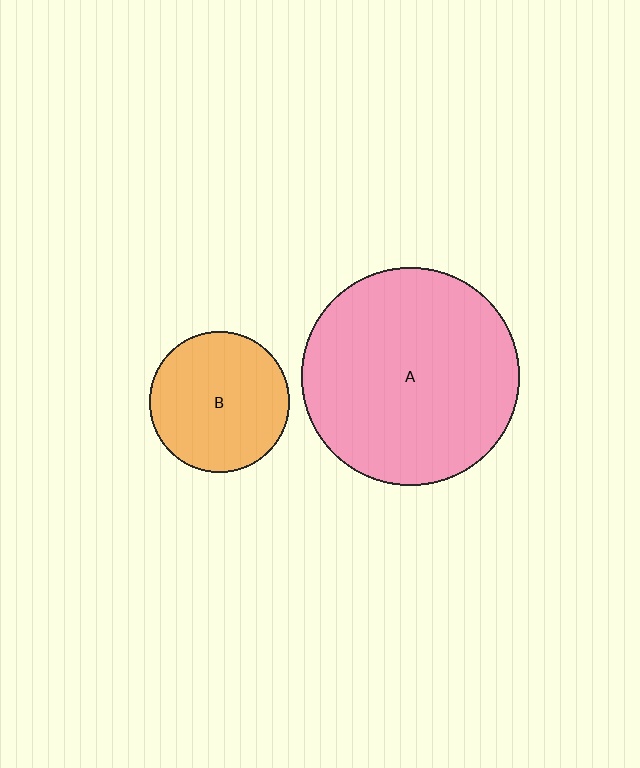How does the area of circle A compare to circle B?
Approximately 2.4 times.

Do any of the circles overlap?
No, none of the circles overlap.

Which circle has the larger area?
Circle A (pink).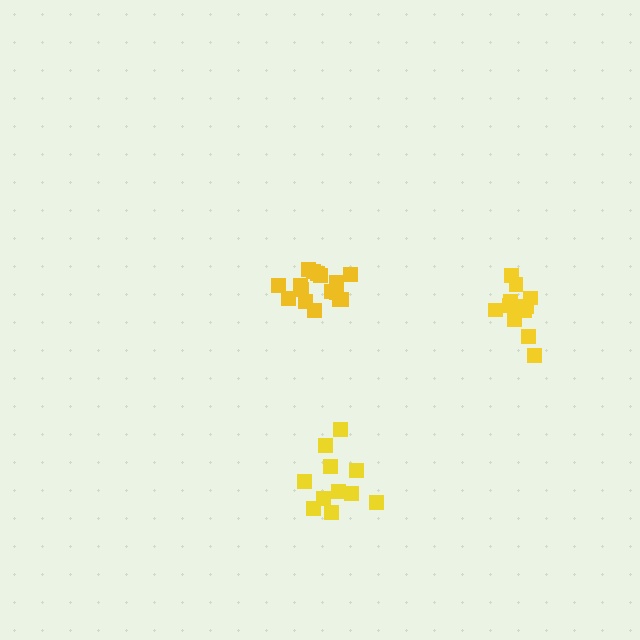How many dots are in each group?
Group 1: 11 dots, Group 2: 16 dots, Group 3: 13 dots (40 total).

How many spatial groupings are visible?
There are 3 spatial groupings.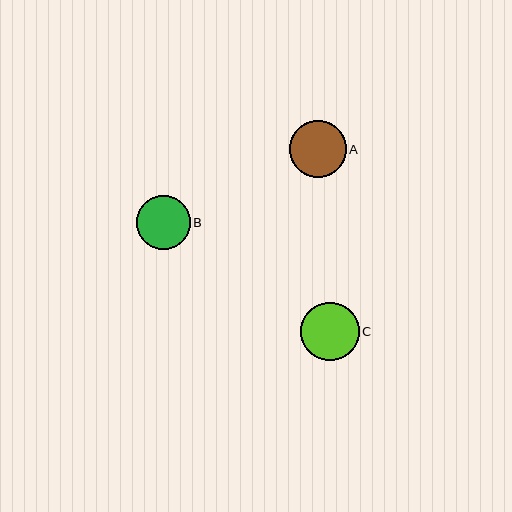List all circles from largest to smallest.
From largest to smallest: C, A, B.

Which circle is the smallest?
Circle B is the smallest with a size of approximately 54 pixels.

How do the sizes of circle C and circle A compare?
Circle C and circle A are approximately the same size.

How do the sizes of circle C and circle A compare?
Circle C and circle A are approximately the same size.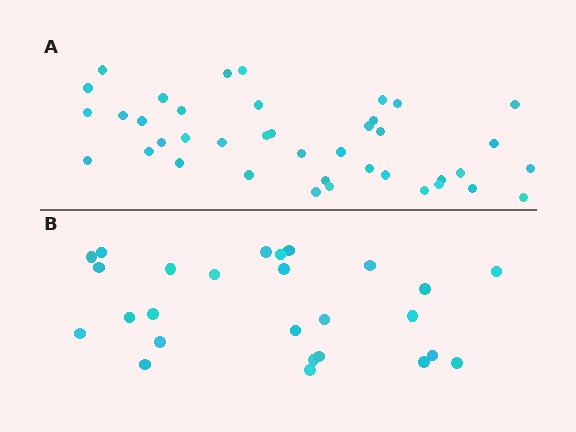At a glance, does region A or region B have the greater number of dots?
Region A (the top region) has more dots.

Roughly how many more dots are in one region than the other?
Region A has approximately 15 more dots than region B.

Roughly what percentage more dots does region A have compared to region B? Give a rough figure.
About 55% more.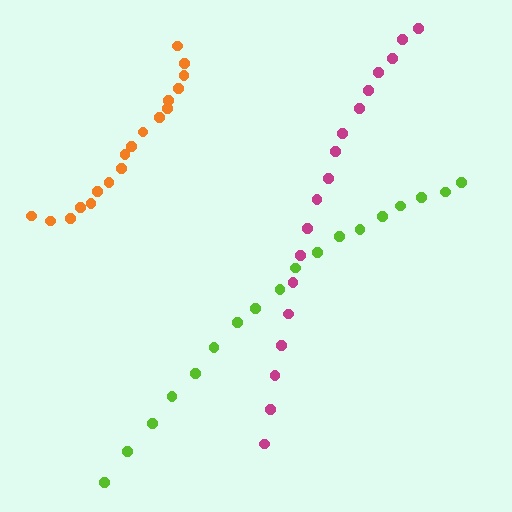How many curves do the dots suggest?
There are 3 distinct paths.